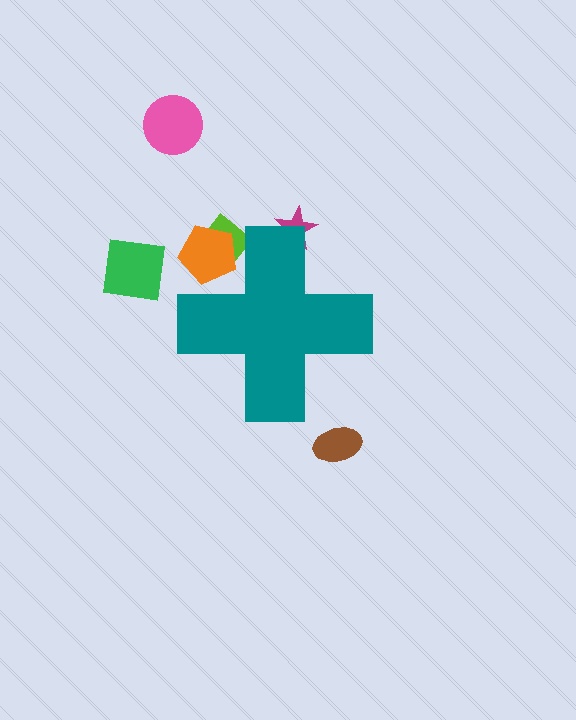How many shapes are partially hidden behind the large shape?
3 shapes are partially hidden.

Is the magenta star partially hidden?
Yes, the magenta star is partially hidden behind the teal cross.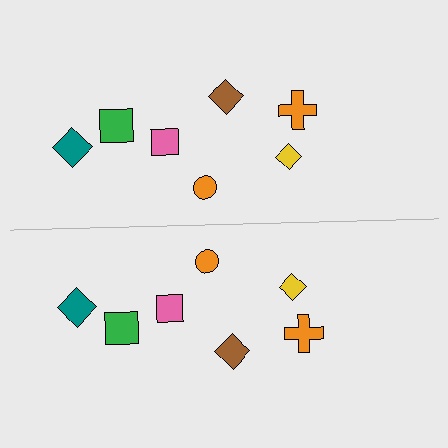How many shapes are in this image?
There are 14 shapes in this image.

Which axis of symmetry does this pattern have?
The pattern has a horizontal axis of symmetry running through the center of the image.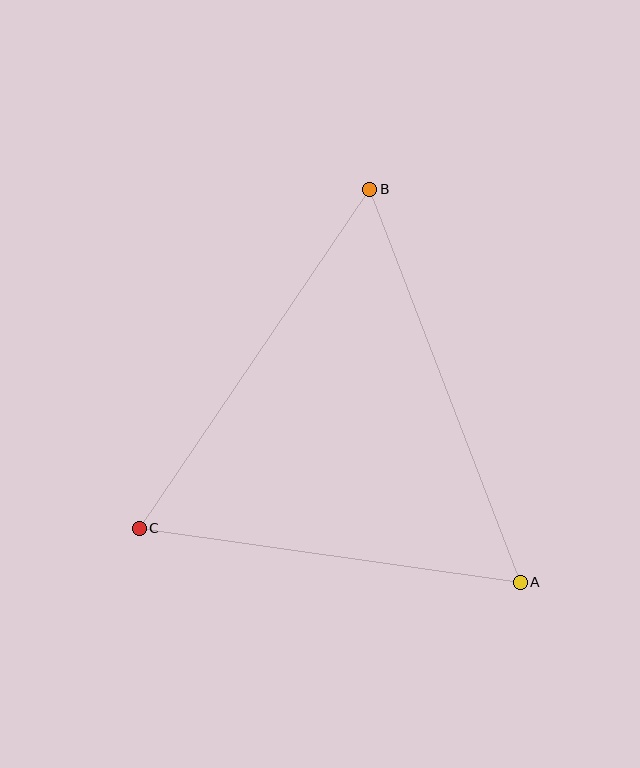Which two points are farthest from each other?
Points A and B are farthest from each other.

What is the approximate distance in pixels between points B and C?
The distance between B and C is approximately 410 pixels.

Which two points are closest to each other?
Points A and C are closest to each other.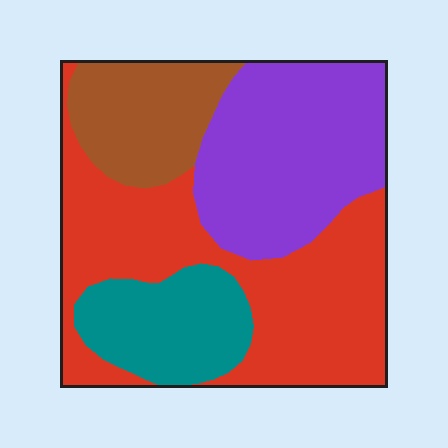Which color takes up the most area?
Red, at roughly 40%.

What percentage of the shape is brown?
Brown takes up about one sixth (1/6) of the shape.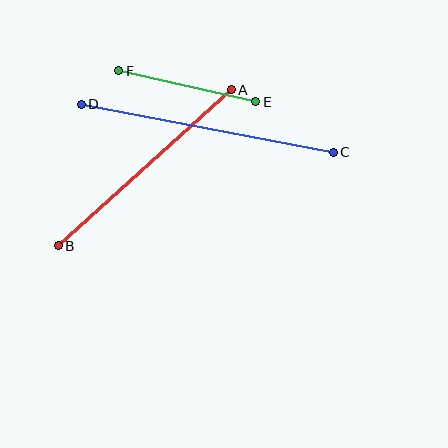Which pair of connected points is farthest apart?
Points C and D are farthest apart.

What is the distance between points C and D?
The distance is approximately 256 pixels.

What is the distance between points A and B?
The distance is approximately 233 pixels.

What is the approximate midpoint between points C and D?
The midpoint is at approximately (207, 128) pixels.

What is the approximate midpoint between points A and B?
The midpoint is at approximately (145, 168) pixels.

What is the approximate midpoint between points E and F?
The midpoint is at approximately (187, 86) pixels.